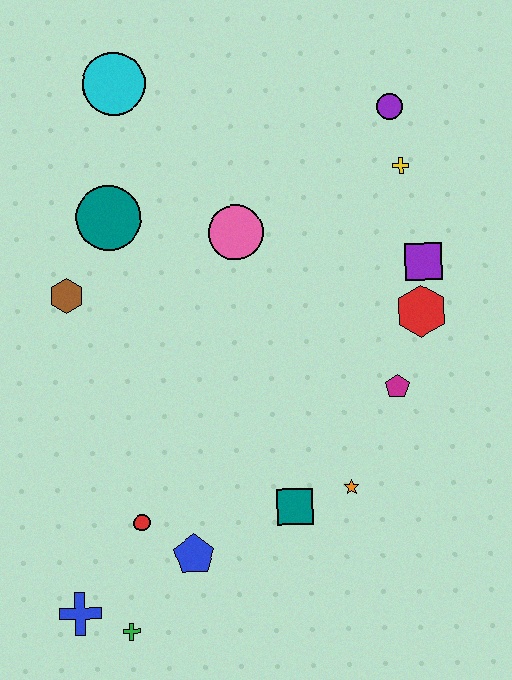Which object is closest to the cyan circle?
The teal circle is closest to the cyan circle.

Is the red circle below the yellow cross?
Yes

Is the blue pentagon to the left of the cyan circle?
No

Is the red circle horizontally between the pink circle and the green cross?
Yes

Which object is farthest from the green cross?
The purple circle is farthest from the green cross.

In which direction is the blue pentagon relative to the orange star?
The blue pentagon is to the left of the orange star.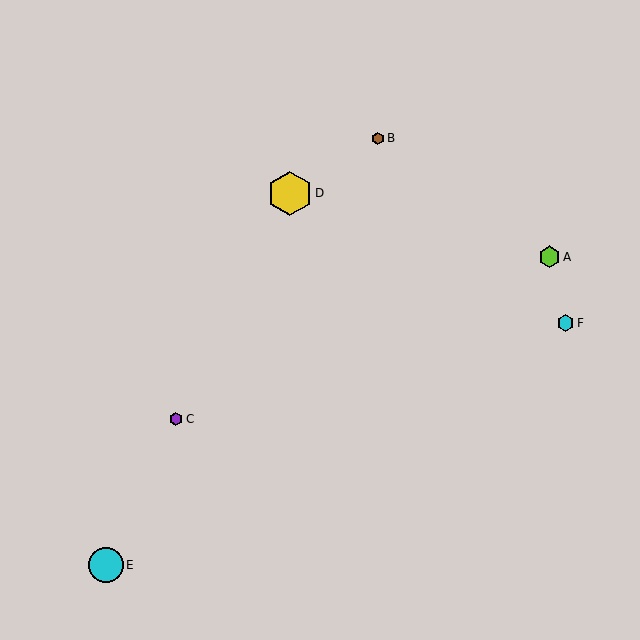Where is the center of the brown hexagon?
The center of the brown hexagon is at (378, 138).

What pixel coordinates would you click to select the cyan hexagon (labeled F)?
Click at (566, 323) to select the cyan hexagon F.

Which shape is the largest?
The yellow hexagon (labeled D) is the largest.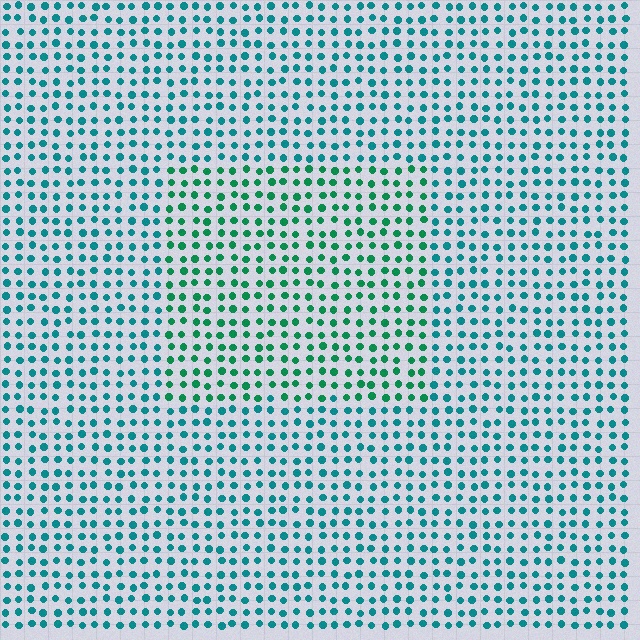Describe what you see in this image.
The image is filled with small teal elements in a uniform arrangement. A rectangle-shaped region is visible where the elements are tinted to a slightly different hue, forming a subtle color boundary.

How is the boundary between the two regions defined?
The boundary is defined purely by a slight shift in hue (about 30 degrees). Spacing, size, and orientation are identical on both sides.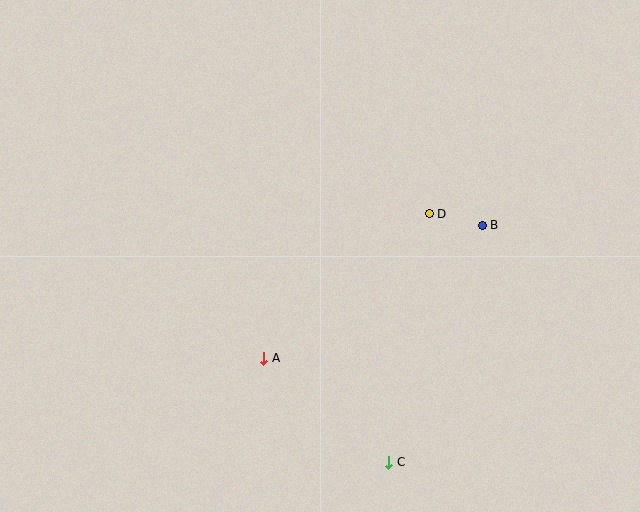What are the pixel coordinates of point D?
Point D is at (429, 214).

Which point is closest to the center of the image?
Point A at (264, 358) is closest to the center.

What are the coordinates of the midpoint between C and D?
The midpoint between C and D is at (409, 338).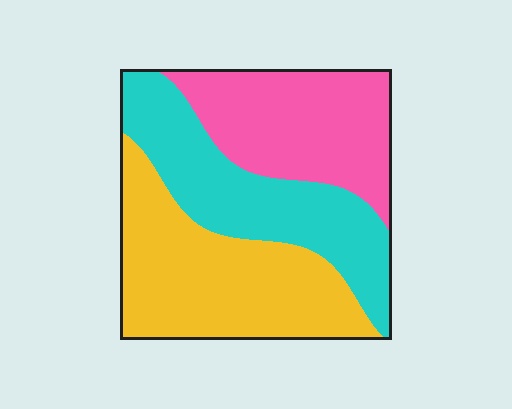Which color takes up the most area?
Yellow, at roughly 40%.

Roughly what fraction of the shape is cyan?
Cyan takes up about one third (1/3) of the shape.